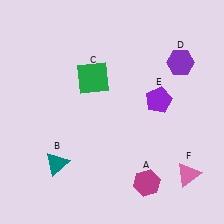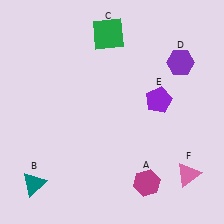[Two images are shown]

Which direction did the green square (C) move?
The green square (C) moved up.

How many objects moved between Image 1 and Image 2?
2 objects moved between the two images.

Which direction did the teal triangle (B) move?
The teal triangle (B) moved left.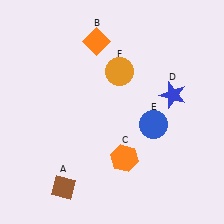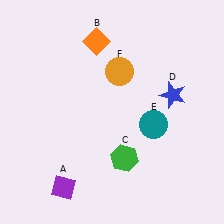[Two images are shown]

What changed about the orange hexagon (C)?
In Image 1, C is orange. In Image 2, it changed to green.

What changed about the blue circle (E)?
In Image 1, E is blue. In Image 2, it changed to teal.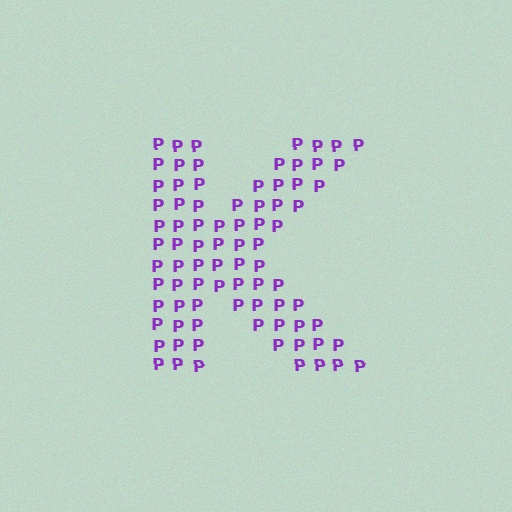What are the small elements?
The small elements are letter P's.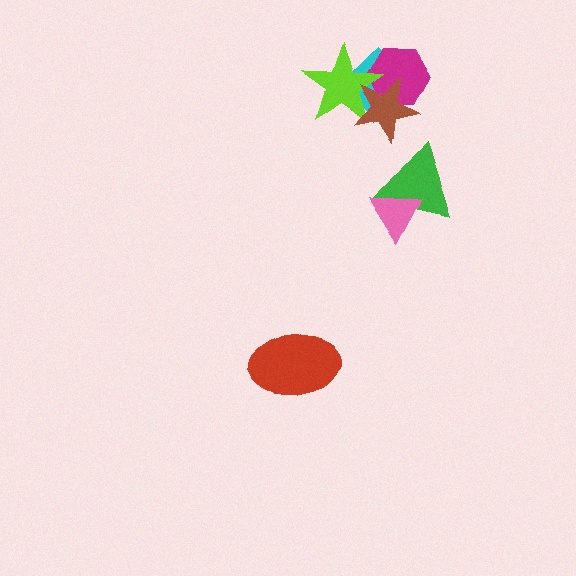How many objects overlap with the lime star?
3 objects overlap with the lime star.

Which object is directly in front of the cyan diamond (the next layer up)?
The magenta hexagon is directly in front of the cyan diamond.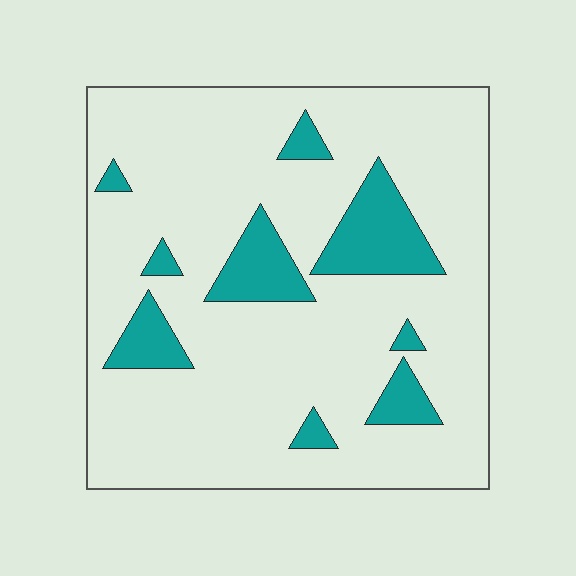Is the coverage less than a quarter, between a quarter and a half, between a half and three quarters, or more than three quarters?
Less than a quarter.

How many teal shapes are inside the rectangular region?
9.